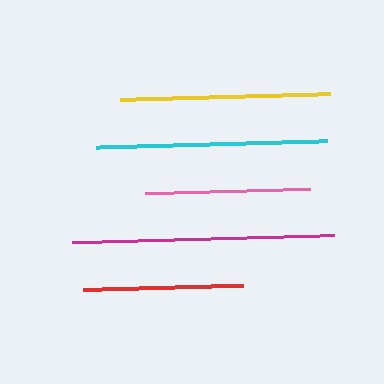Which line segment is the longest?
The magenta line is the longest at approximately 262 pixels.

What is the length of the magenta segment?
The magenta segment is approximately 262 pixels long.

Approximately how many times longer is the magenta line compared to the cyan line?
The magenta line is approximately 1.1 times the length of the cyan line.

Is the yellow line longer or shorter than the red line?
The yellow line is longer than the red line.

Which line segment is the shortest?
The red line is the shortest at approximately 160 pixels.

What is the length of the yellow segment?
The yellow segment is approximately 210 pixels long.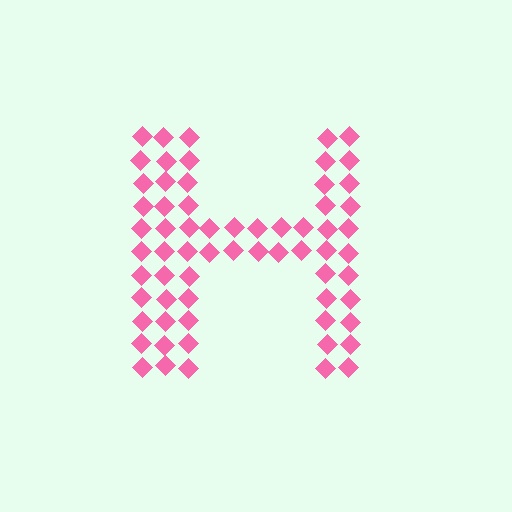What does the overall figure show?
The overall figure shows the letter H.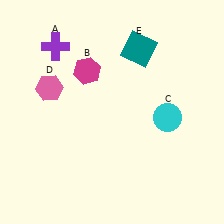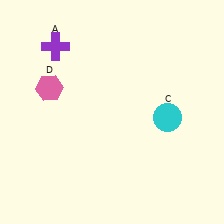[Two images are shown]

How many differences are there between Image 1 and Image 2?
There are 2 differences between the two images.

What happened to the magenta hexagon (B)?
The magenta hexagon (B) was removed in Image 2. It was in the top-left area of Image 1.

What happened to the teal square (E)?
The teal square (E) was removed in Image 2. It was in the top-right area of Image 1.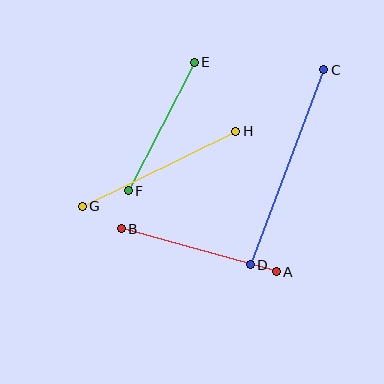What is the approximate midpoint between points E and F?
The midpoint is at approximately (161, 126) pixels.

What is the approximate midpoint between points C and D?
The midpoint is at approximately (287, 167) pixels.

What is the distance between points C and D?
The distance is approximately 208 pixels.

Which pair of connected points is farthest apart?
Points C and D are farthest apart.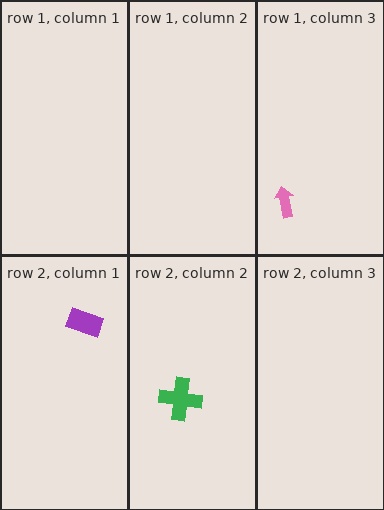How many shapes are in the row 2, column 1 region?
1.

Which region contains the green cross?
The row 2, column 2 region.